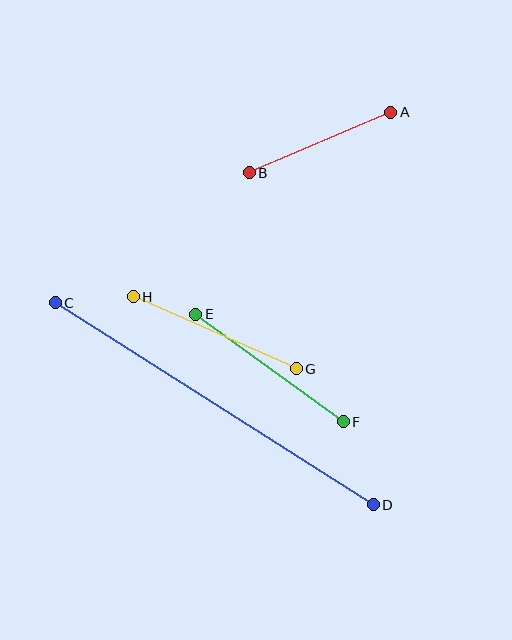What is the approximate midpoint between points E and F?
The midpoint is at approximately (269, 368) pixels.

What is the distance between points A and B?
The distance is approximately 154 pixels.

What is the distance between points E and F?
The distance is approximately 182 pixels.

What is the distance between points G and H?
The distance is approximately 178 pixels.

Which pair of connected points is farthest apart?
Points C and D are farthest apart.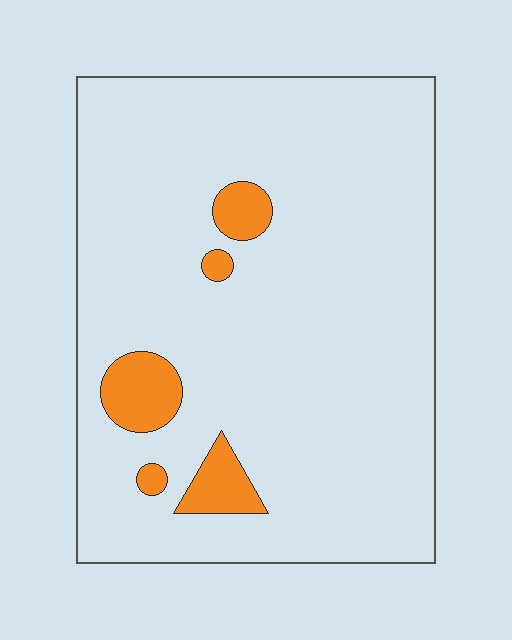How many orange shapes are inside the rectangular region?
5.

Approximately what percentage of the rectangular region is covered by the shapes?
Approximately 10%.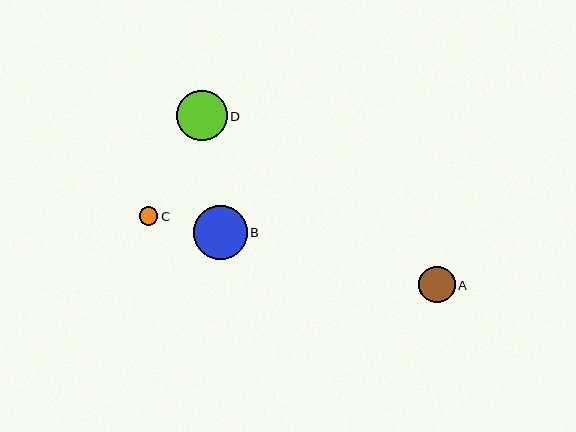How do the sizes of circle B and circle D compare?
Circle B and circle D are approximately the same size.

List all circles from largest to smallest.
From largest to smallest: B, D, A, C.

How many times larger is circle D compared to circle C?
Circle D is approximately 2.7 times the size of circle C.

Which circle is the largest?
Circle B is the largest with a size of approximately 54 pixels.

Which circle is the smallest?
Circle C is the smallest with a size of approximately 19 pixels.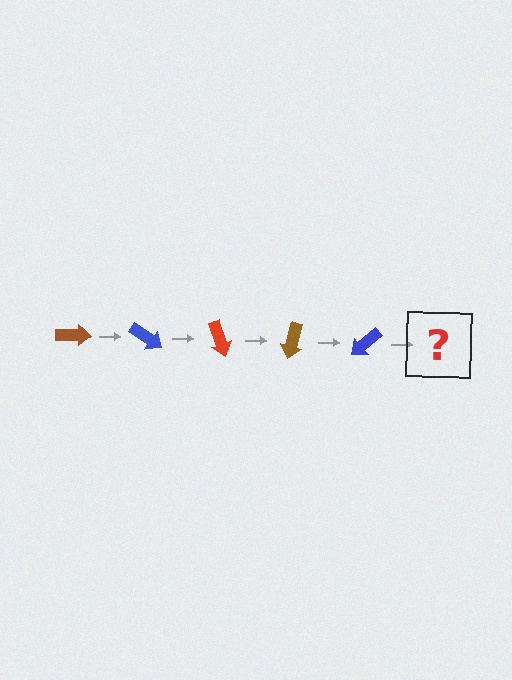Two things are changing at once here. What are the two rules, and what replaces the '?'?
The two rules are that it rotates 35 degrees each step and the color cycles through brown, blue, and red. The '?' should be a red arrow, rotated 175 degrees from the start.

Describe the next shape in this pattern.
It should be a red arrow, rotated 175 degrees from the start.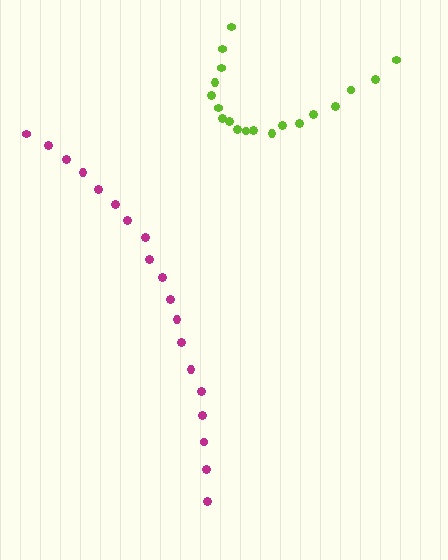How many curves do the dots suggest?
There are 2 distinct paths.